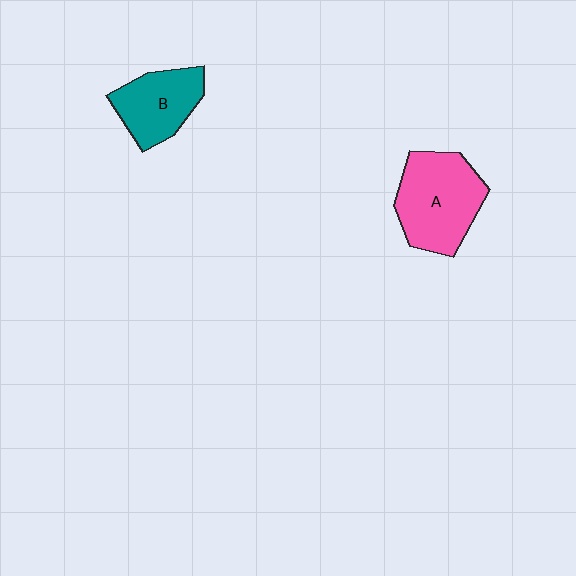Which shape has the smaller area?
Shape B (teal).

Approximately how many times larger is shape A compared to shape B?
Approximately 1.4 times.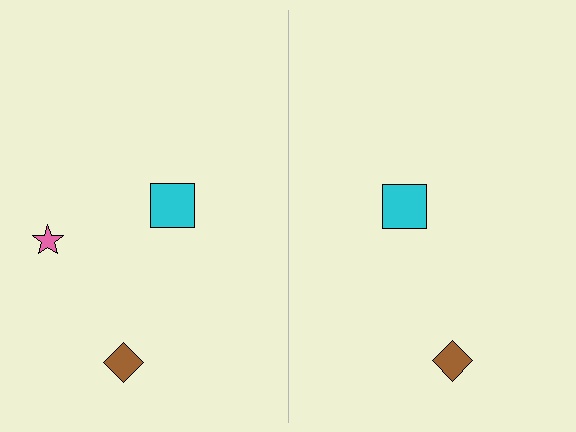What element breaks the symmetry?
A pink star is missing from the right side.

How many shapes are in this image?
There are 5 shapes in this image.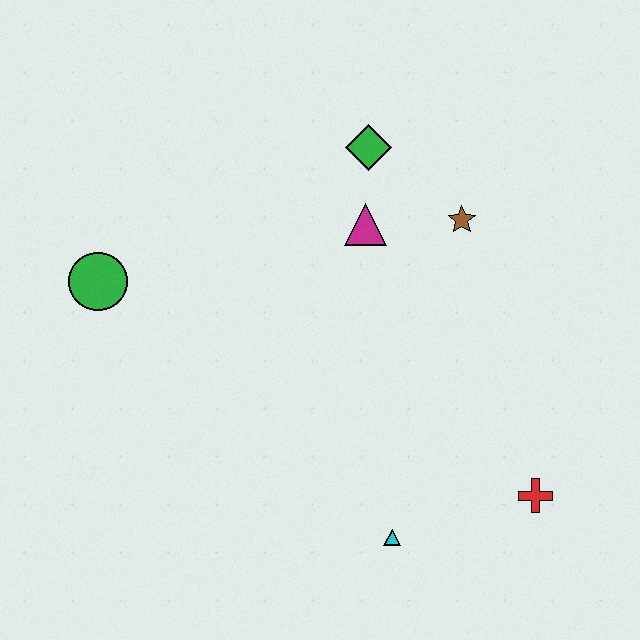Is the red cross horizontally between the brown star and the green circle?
No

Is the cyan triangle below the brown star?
Yes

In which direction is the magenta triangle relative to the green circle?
The magenta triangle is to the right of the green circle.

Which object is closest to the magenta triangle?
The green diamond is closest to the magenta triangle.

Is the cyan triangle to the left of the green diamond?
No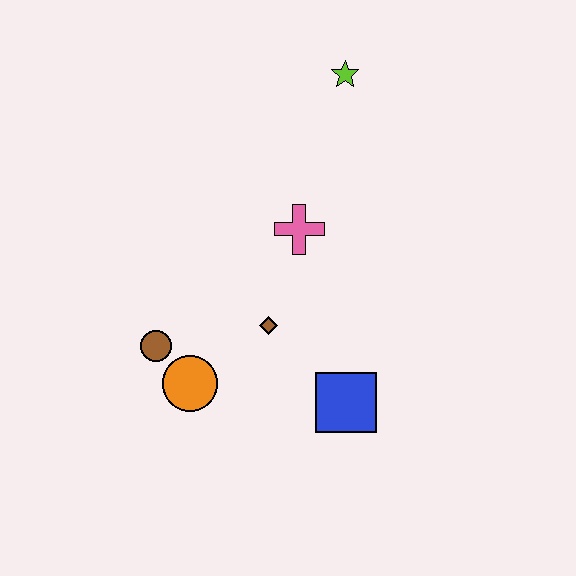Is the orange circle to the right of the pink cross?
No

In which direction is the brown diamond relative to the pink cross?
The brown diamond is below the pink cross.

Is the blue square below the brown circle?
Yes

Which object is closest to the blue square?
The brown diamond is closest to the blue square.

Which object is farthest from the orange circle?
The lime star is farthest from the orange circle.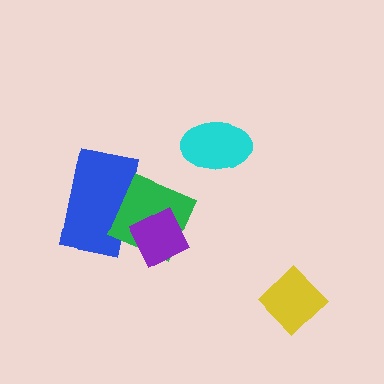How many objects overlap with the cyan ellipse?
0 objects overlap with the cyan ellipse.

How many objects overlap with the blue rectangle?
2 objects overlap with the blue rectangle.